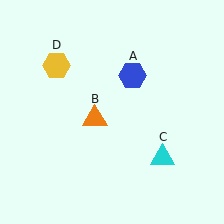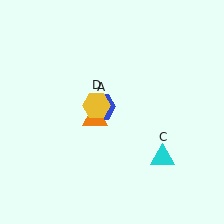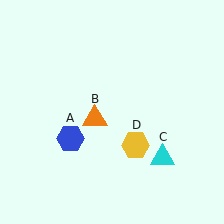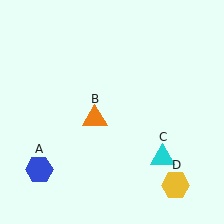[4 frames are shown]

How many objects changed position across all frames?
2 objects changed position: blue hexagon (object A), yellow hexagon (object D).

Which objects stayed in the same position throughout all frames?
Orange triangle (object B) and cyan triangle (object C) remained stationary.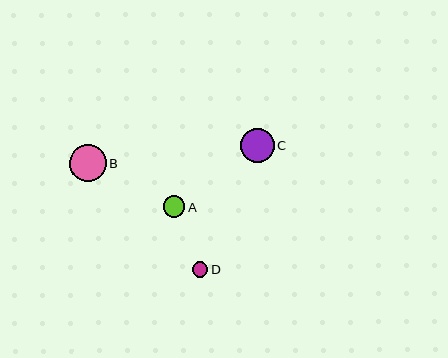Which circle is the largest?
Circle B is the largest with a size of approximately 37 pixels.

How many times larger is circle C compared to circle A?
Circle C is approximately 1.5 times the size of circle A.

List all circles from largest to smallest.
From largest to smallest: B, C, A, D.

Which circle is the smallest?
Circle D is the smallest with a size of approximately 16 pixels.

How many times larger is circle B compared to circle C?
Circle B is approximately 1.1 times the size of circle C.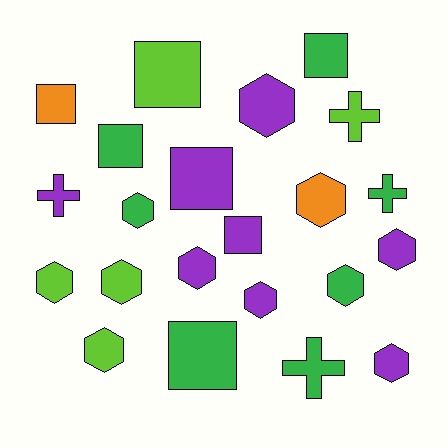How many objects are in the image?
There are 22 objects.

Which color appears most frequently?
Purple, with 8 objects.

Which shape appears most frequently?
Hexagon, with 11 objects.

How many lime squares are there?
There is 1 lime square.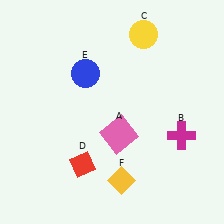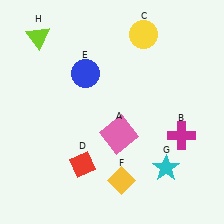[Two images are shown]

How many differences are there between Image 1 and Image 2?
There are 2 differences between the two images.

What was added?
A cyan star (G), a lime triangle (H) were added in Image 2.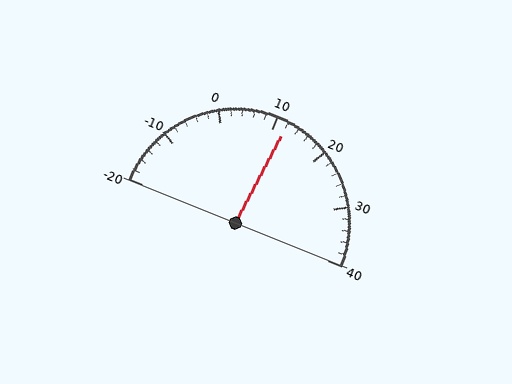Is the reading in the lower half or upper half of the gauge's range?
The reading is in the upper half of the range (-20 to 40).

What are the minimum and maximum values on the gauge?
The gauge ranges from -20 to 40.